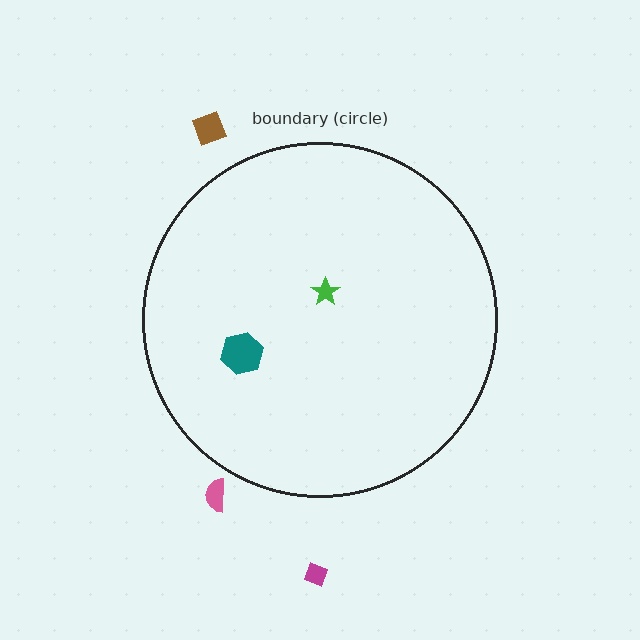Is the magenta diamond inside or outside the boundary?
Outside.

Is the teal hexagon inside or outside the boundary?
Inside.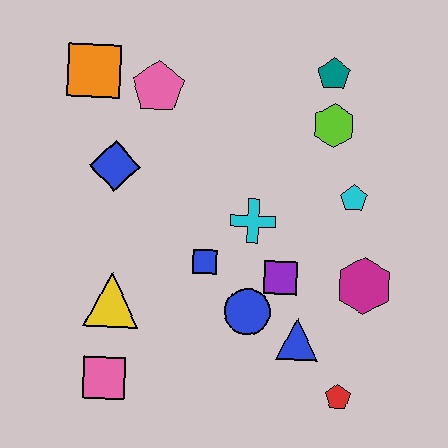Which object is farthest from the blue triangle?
The orange square is farthest from the blue triangle.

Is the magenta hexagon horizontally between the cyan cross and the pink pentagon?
No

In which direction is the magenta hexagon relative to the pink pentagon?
The magenta hexagon is to the right of the pink pentagon.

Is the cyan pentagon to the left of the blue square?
No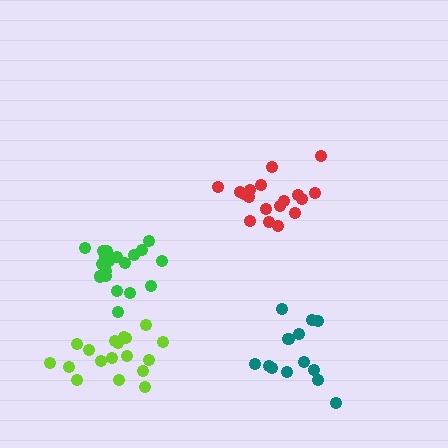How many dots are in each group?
Group 1: 19 dots, Group 2: 13 dots, Group 3: 18 dots, Group 4: 18 dots (68 total).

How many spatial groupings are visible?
There are 4 spatial groupings.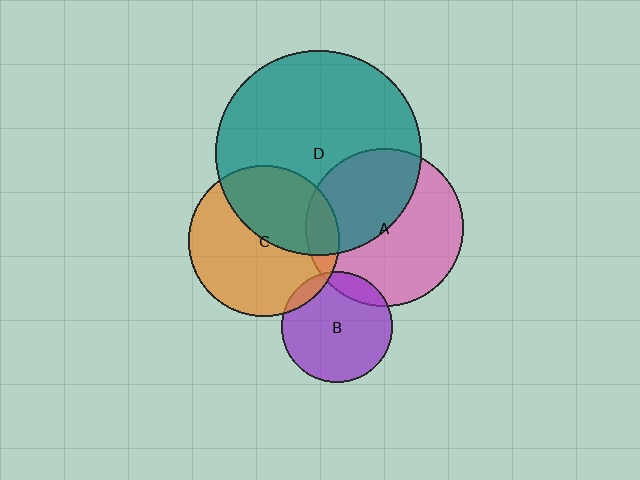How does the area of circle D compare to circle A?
Approximately 1.7 times.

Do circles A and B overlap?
Yes.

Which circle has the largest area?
Circle D (teal).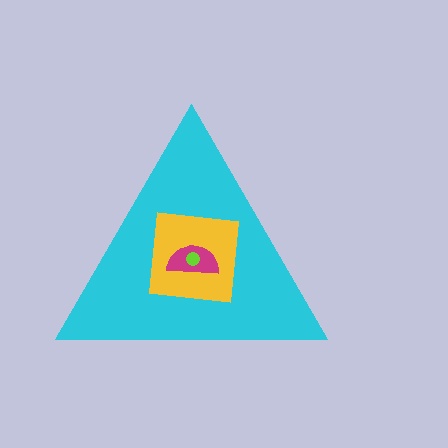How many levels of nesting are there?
4.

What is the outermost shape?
The cyan triangle.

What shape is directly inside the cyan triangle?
The yellow square.